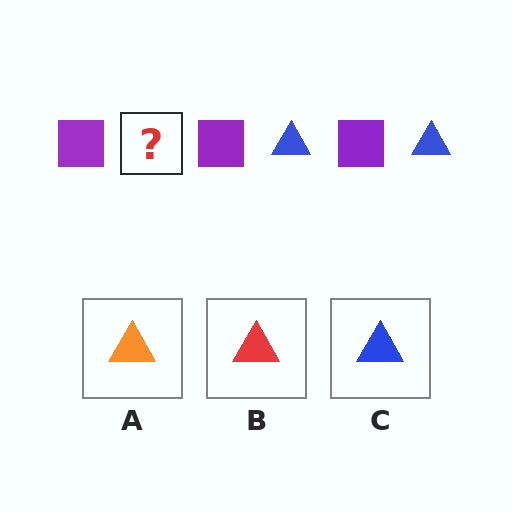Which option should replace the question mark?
Option C.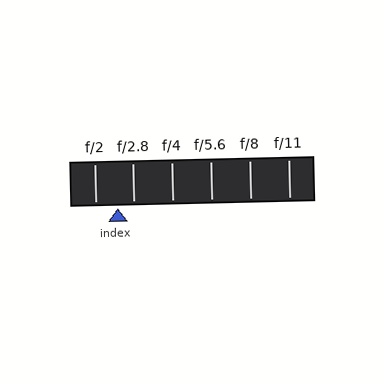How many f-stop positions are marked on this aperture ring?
There are 6 f-stop positions marked.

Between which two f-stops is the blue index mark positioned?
The index mark is between f/2 and f/2.8.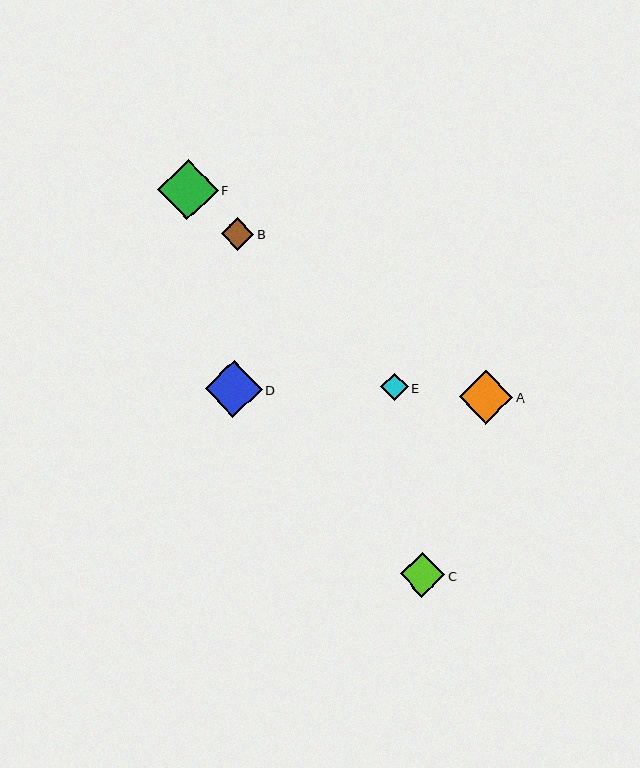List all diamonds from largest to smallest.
From largest to smallest: F, D, A, C, B, E.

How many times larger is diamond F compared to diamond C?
Diamond F is approximately 1.4 times the size of diamond C.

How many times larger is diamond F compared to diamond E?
Diamond F is approximately 2.2 times the size of diamond E.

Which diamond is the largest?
Diamond F is the largest with a size of approximately 61 pixels.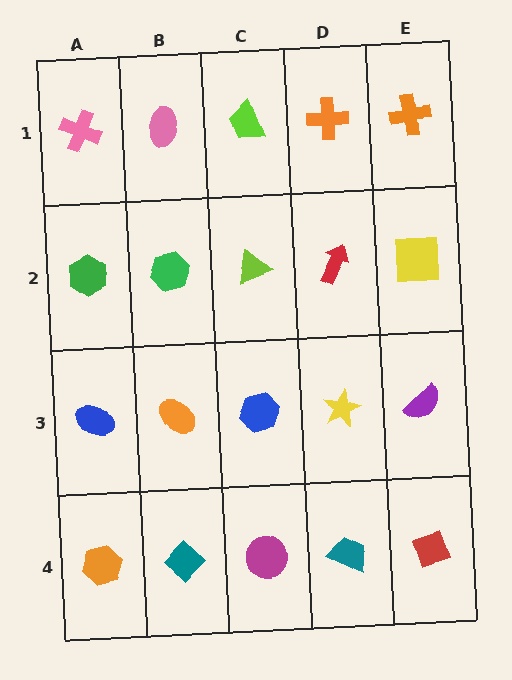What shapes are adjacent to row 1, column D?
A red arrow (row 2, column D), a lime trapezoid (row 1, column C), an orange cross (row 1, column E).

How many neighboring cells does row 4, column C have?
3.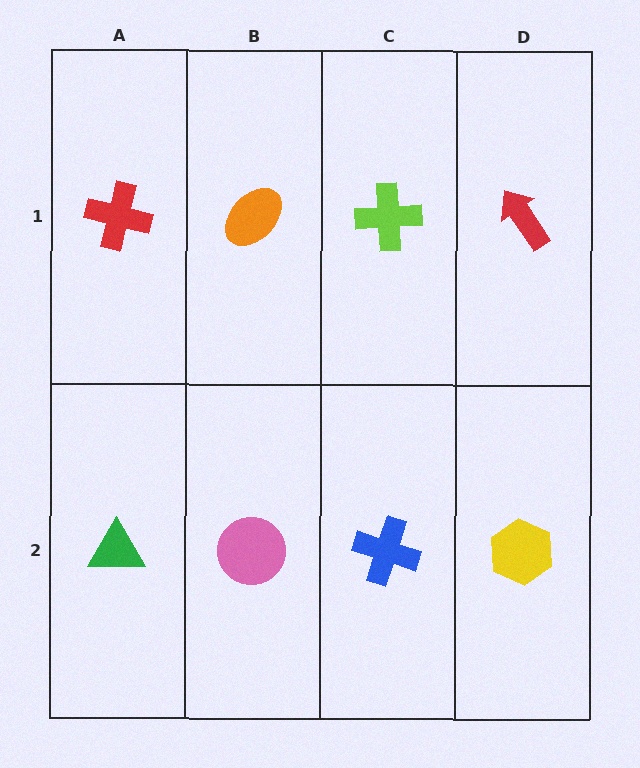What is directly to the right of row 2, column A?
A pink circle.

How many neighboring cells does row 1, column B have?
3.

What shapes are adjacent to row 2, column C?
A lime cross (row 1, column C), a pink circle (row 2, column B), a yellow hexagon (row 2, column D).